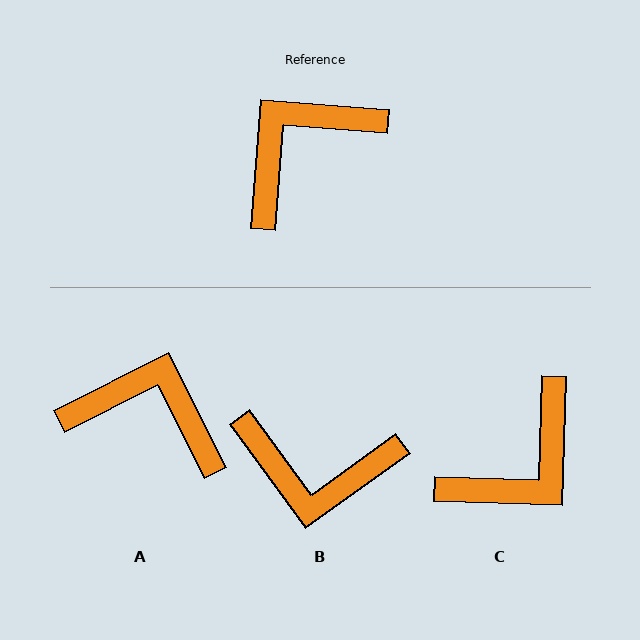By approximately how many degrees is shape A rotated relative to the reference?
Approximately 59 degrees clockwise.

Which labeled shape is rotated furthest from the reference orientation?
C, about 177 degrees away.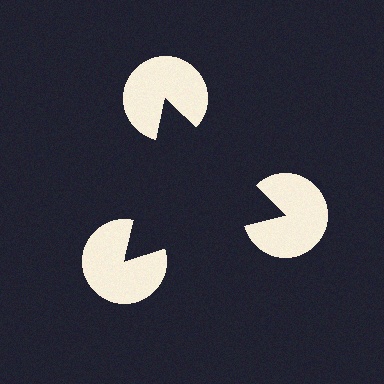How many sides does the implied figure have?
3 sides.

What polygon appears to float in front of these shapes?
An illusory triangle — its edges are inferred from the aligned wedge cuts in the pac-man discs, not physically drawn.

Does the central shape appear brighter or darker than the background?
It typically appears slightly darker than the background, even though no actual brightness change is drawn.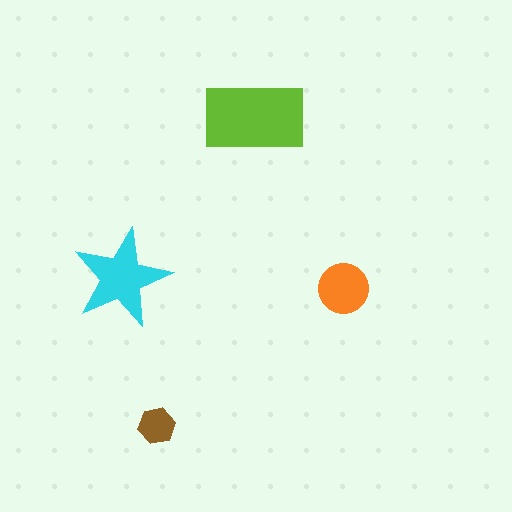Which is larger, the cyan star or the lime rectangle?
The lime rectangle.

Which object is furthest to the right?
The orange circle is rightmost.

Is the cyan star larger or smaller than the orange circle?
Larger.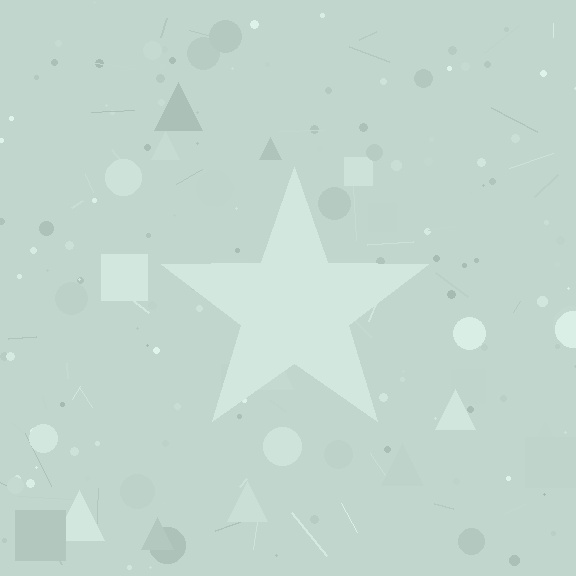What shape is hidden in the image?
A star is hidden in the image.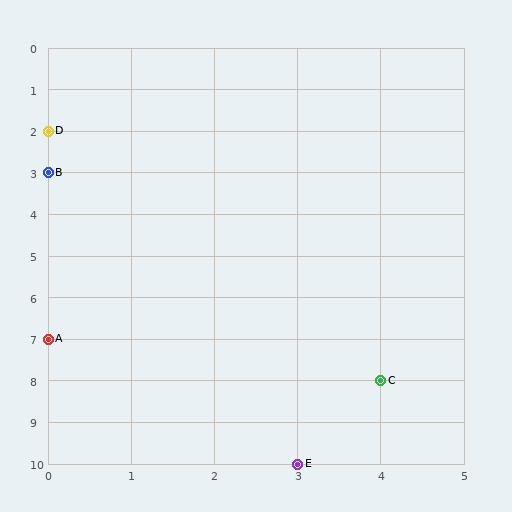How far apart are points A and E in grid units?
Points A and E are 3 columns and 3 rows apart (about 4.2 grid units diagonally).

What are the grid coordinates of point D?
Point D is at grid coordinates (0, 2).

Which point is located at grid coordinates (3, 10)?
Point E is at (3, 10).